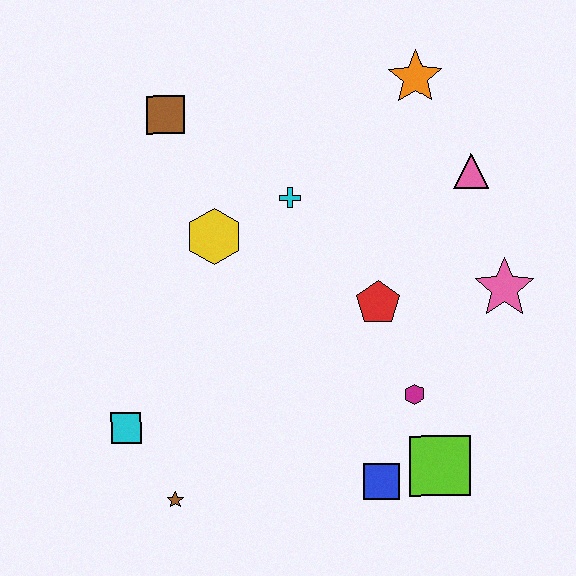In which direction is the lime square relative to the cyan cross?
The lime square is below the cyan cross.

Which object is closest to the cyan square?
The brown star is closest to the cyan square.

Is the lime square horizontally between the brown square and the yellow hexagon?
No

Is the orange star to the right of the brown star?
Yes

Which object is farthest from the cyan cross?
The brown star is farthest from the cyan cross.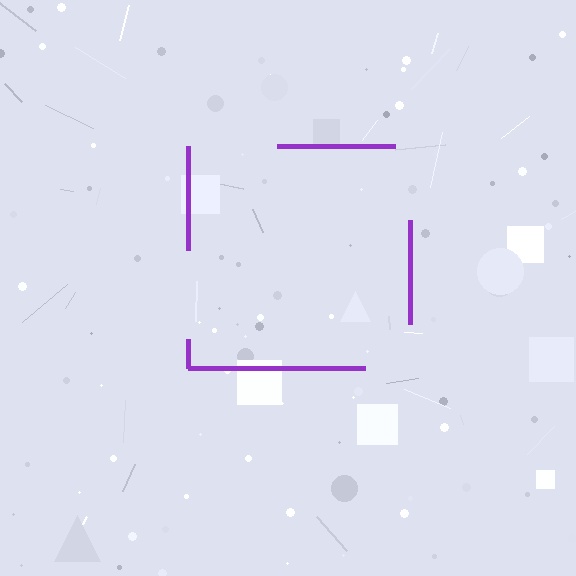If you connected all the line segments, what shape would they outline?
They would outline a square.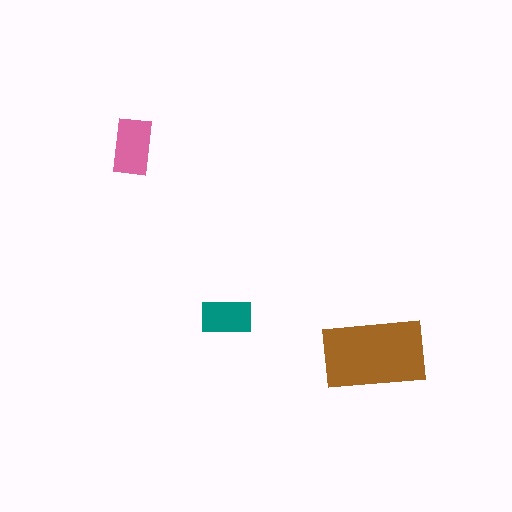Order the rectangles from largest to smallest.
the brown one, the pink one, the teal one.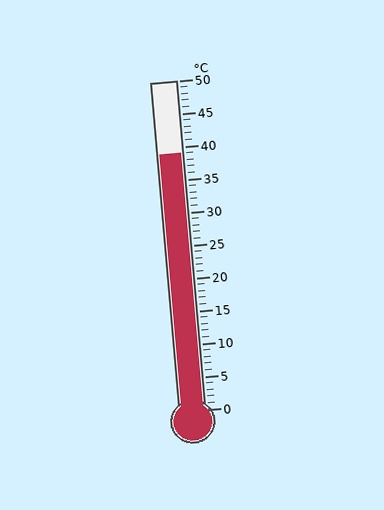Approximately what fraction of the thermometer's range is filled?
The thermometer is filled to approximately 80% of its range.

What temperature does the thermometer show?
The thermometer shows approximately 39°C.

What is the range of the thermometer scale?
The thermometer scale ranges from 0°C to 50°C.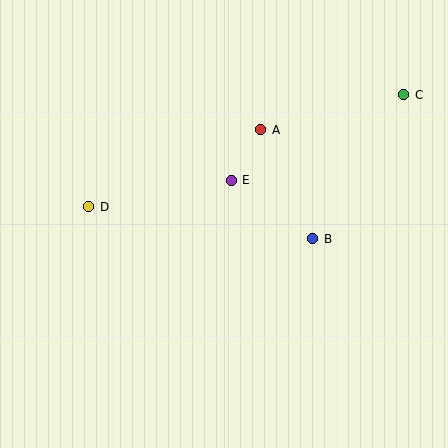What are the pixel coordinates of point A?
Point A is at (261, 130).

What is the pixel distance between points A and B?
The distance between A and B is 121 pixels.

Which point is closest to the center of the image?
Point E at (231, 180) is closest to the center.